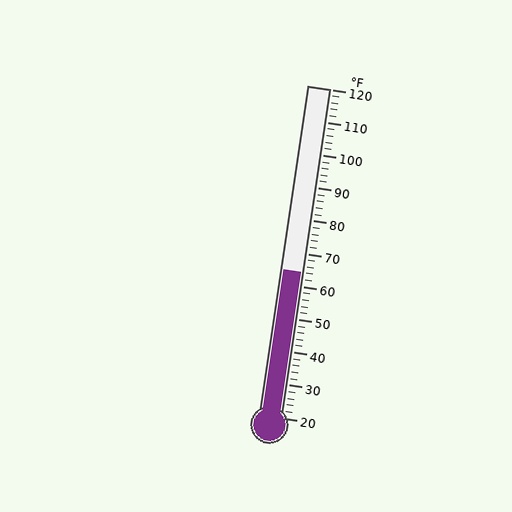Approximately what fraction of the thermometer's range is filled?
The thermometer is filled to approximately 45% of its range.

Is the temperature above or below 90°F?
The temperature is below 90°F.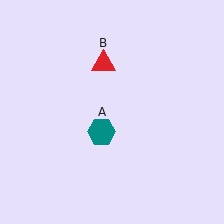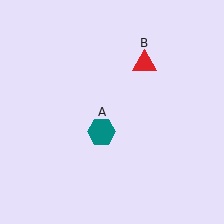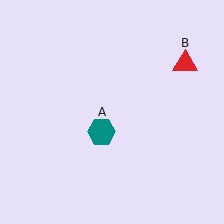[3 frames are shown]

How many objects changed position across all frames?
1 object changed position: red triangle (object B).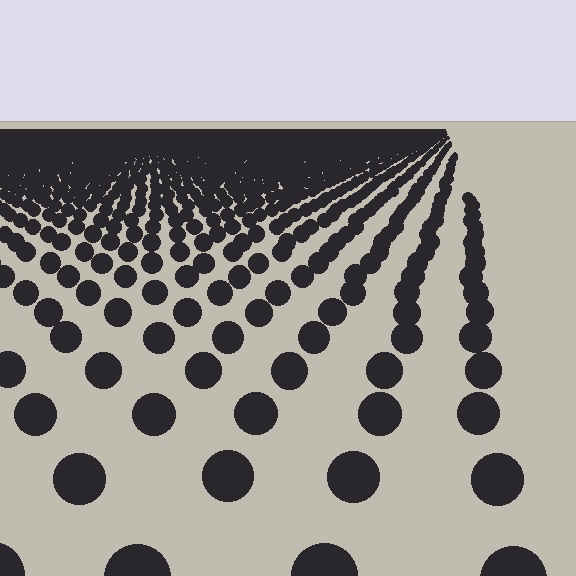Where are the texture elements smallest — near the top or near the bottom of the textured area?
Near the top.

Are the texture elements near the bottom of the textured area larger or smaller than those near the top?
Larger. Near the bottom, elements are closer to the viewer and appear at a bigger on-screen size.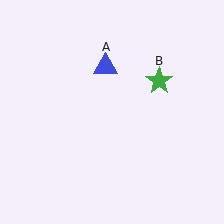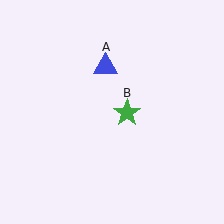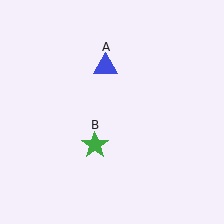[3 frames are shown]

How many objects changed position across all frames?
1 object changed position: green star (object B).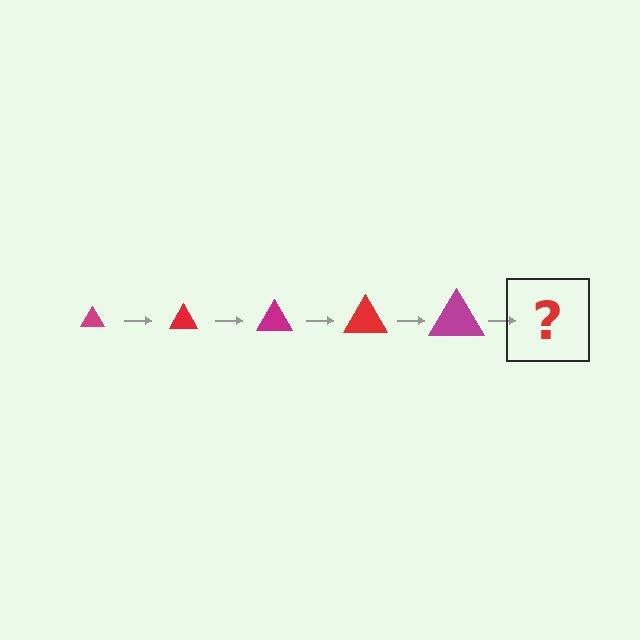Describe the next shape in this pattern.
It should be a red triangle, larger than the previous one.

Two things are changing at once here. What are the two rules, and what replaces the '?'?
The two rules are that the triangle grows larger each step and the color cycles through magenta and red. The '?' should be a red triangle, larger than the previous one.